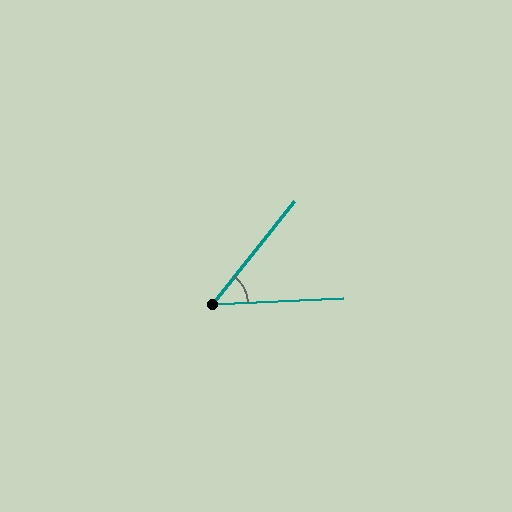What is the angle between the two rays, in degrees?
Approximately 49 degrees.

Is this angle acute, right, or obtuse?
It is acute.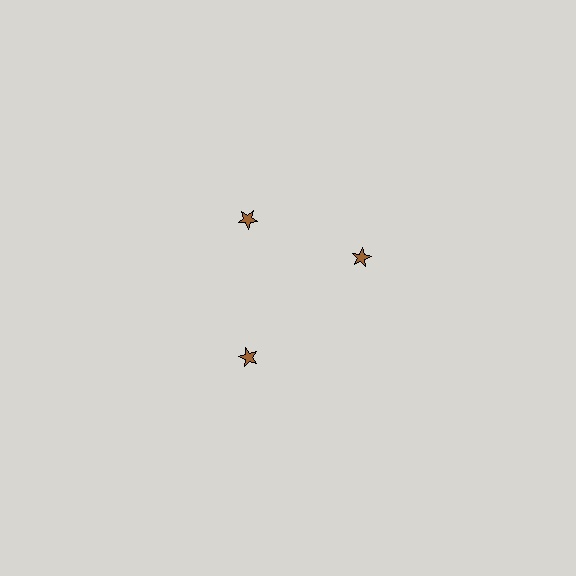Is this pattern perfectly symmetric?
No. The 3 brown stars are arranged in a ring, but one element near the 3 o'clock position is rotated out of alignment along the ring, breaking the 3-fold rotational symmetry.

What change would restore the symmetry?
The symmetry would be restored by rotating it back into even spacing with its neighbors so that all 3 stars sit at equal angles and equal distance from the center.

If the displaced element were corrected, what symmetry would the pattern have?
It would have 3-fold rotational symmetry — the pattern would map onto itself every 120 degrees.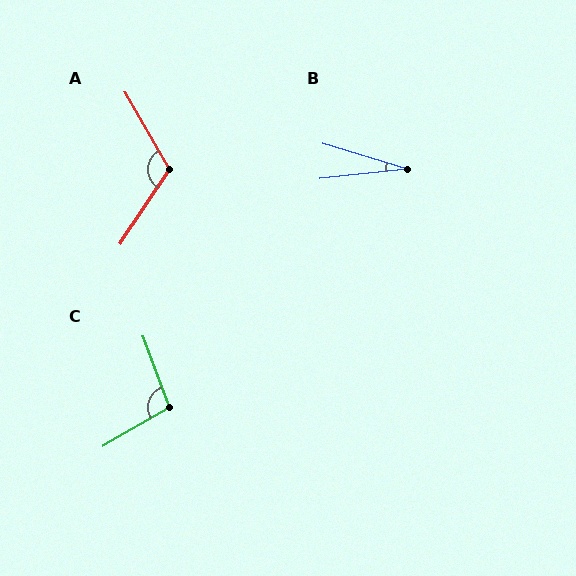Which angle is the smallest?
B, at approximately 23 degrees.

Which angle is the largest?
A, at approximately 116 degrees.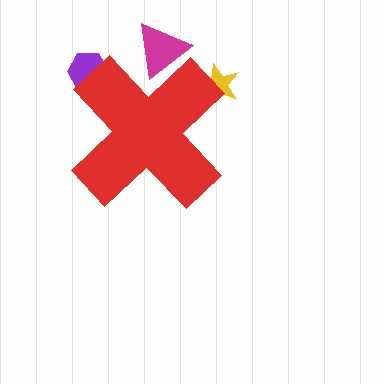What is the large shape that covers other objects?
A red cross.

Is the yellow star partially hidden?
Yes, the yellow star is partially hidden behind the red cross.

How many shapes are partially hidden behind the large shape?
3 shapes are partially hidden.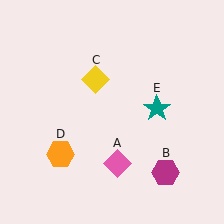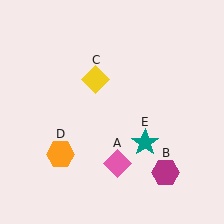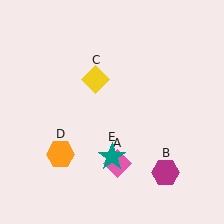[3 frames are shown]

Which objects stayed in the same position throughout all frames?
Pink diamond (object A) and magenta hexagon (object B) and yellow diamond (object C) and orange hexagon (object D) remained stationary.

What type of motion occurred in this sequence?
The teal star (object E) rotated clockwise around the center of the scene.